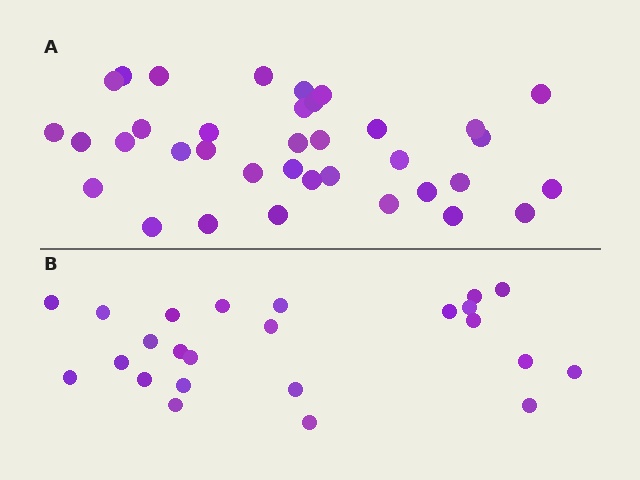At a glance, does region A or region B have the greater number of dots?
Region A (the top region) has more dots.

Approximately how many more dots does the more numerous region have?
Region A has roughly 12 or so more dots than region B.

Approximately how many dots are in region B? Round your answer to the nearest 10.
About 20 dots. (The exact count is 24, which rounds to 20.)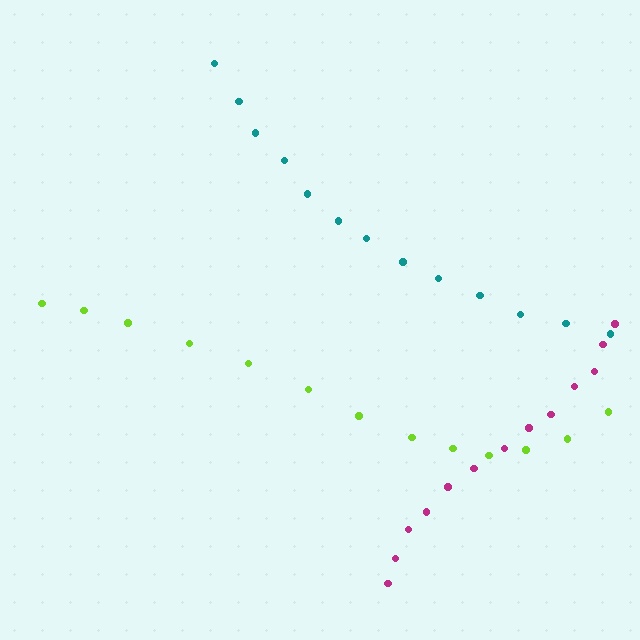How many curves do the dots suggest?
There are 3 distinct paths.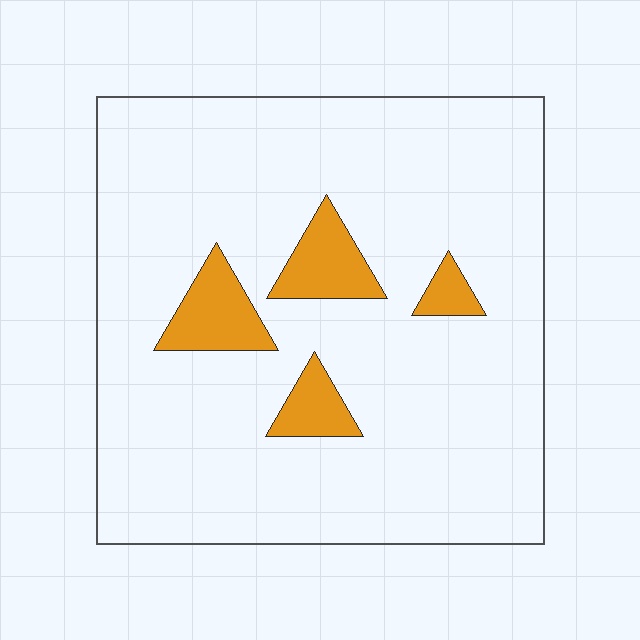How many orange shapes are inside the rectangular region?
4.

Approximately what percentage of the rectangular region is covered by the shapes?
Approximately 10%.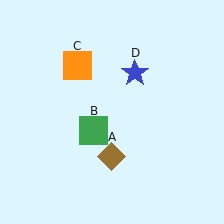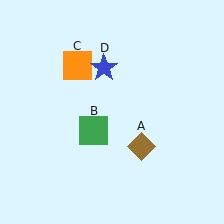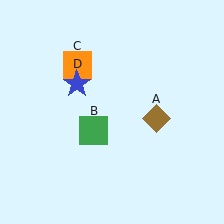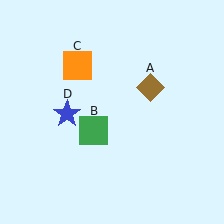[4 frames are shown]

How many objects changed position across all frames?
2 objects changed position: brown diamond (object A), blue star (object D).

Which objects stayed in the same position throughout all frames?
Green square (object B) and orange square (object C) remained stationary.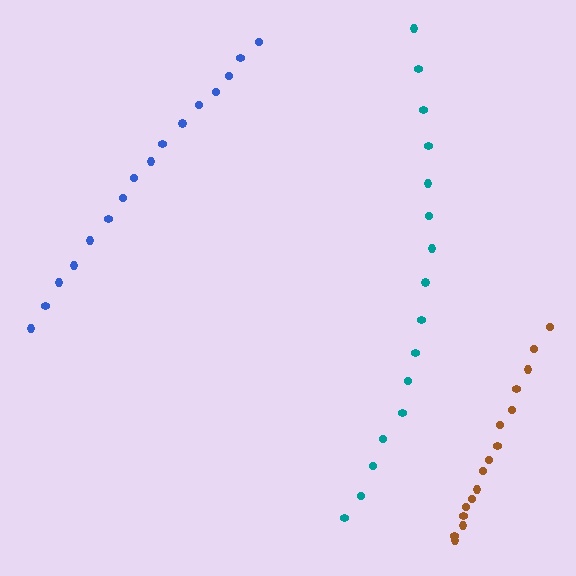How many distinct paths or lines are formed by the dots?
There are 3 distinct paths.